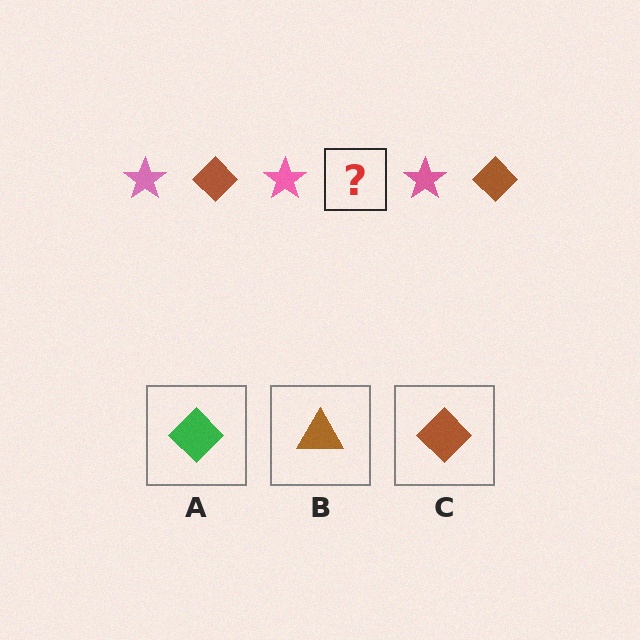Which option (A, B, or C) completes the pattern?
C.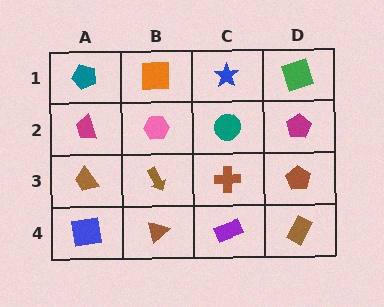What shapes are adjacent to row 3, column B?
A pink hexagon (row 2, column B), a brown triangle (row 4, column B), a brown trapezoid (row 3, column A), a brown cross (row 3, column C).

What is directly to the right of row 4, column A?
A brown triangle.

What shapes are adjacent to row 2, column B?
An orange square (row 1, column B), a brown arrow (row 3, column B), a magenta trapezoid (row 2, column A), a teal circle (row 2, column C).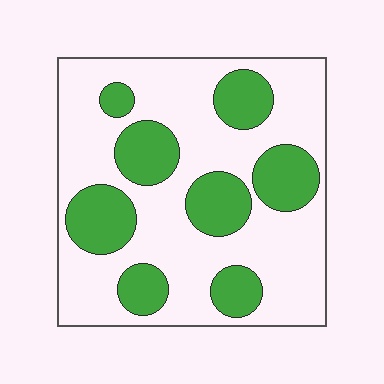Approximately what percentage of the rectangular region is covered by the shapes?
Approximately 30%.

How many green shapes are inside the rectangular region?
8.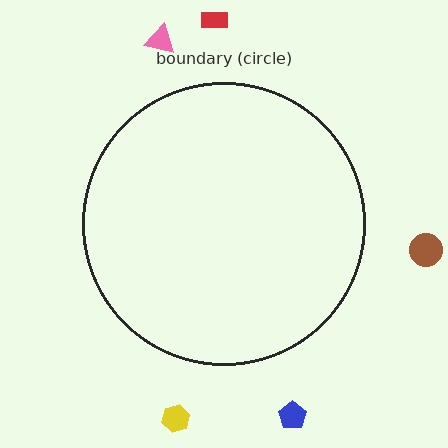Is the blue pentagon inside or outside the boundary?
Outside.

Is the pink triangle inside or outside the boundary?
Outside.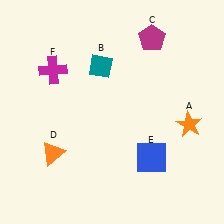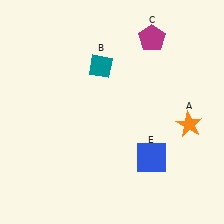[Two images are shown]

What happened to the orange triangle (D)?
The orange triangle (D) was removed in Image 2. It was in the bottom-left area of Image 1.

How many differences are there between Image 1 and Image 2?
There are 2 differences between the two images.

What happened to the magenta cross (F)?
The magenta cross (F) was removed in Image 2. It was in the top-left area of Image 1.